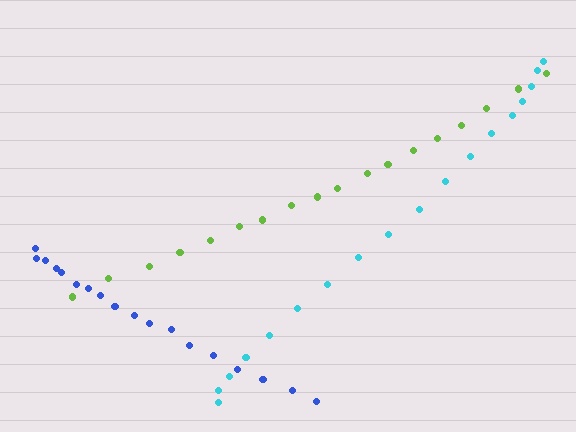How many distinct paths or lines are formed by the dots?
There are 3 distinct paths.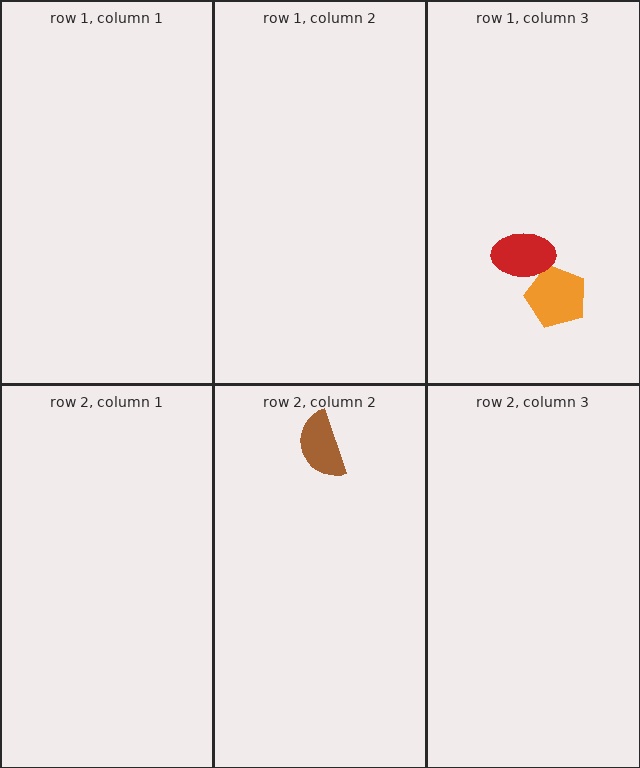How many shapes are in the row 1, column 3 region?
2.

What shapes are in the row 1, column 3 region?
The orange pentagon, the red ellipse.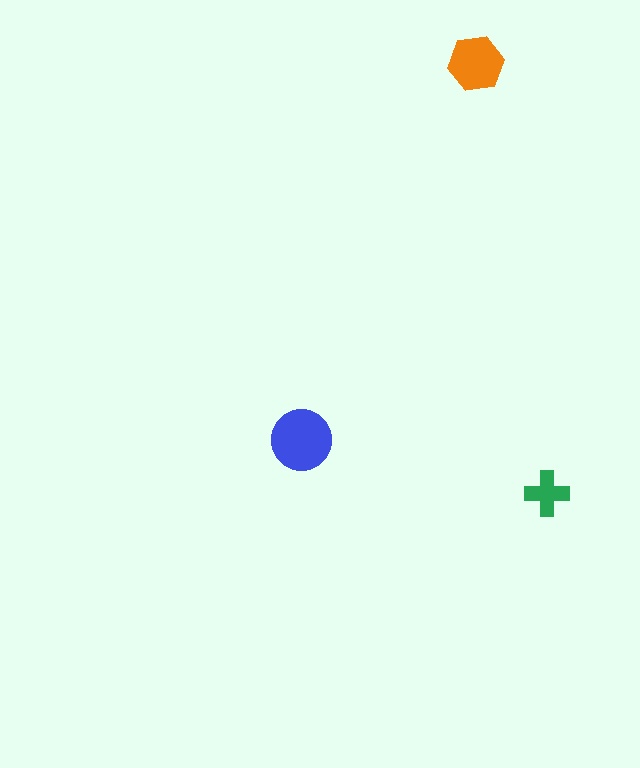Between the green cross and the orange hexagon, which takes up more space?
The orange hexagon.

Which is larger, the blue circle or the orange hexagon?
The blue circle.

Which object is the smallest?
The green cross.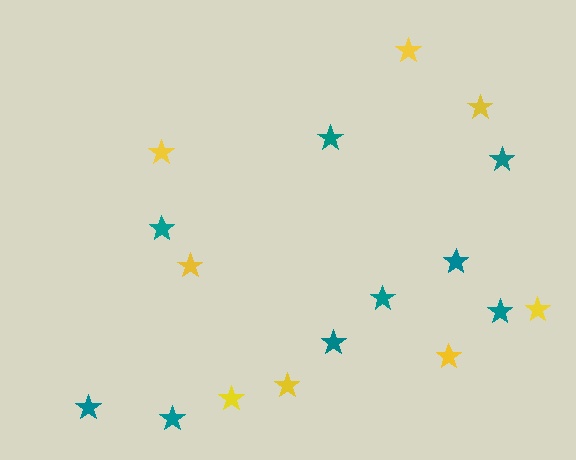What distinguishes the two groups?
There are 2 groups: one group of yellow stars (8) and one group of teal stars (9).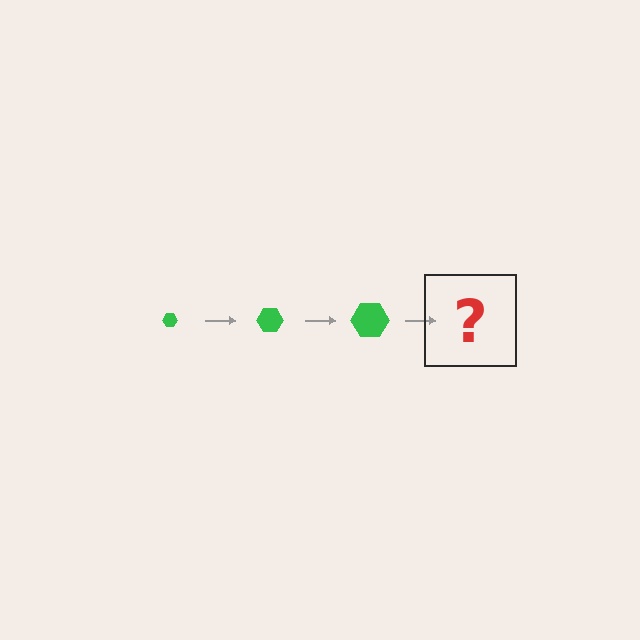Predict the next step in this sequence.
The next step is a green hexagon, larger than the previous one.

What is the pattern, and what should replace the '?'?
The pattern is that the hexagon gets progressively larger each step. The '?' should be a green hexagon, larger than the previous one.